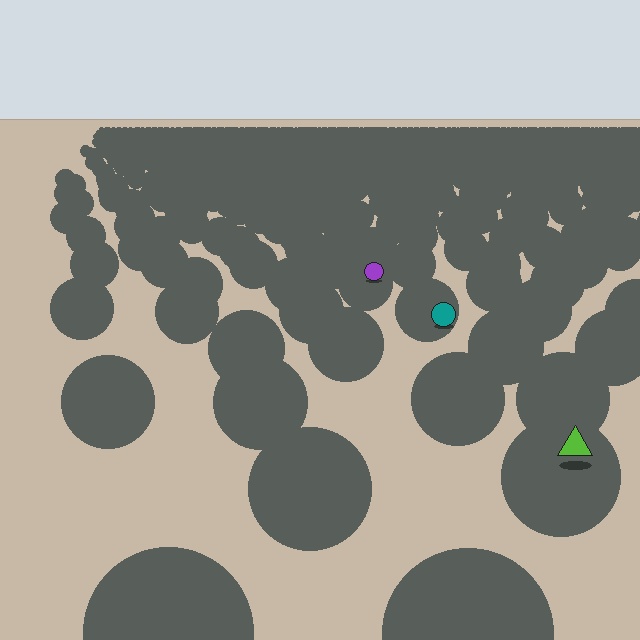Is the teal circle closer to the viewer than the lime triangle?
No. The lime triangle is closer — you can tell from the texture gradient: the ground texture is coarser near it.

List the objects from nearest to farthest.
From nearest to farthest: the lime triangle, the teal circle, the purple circle.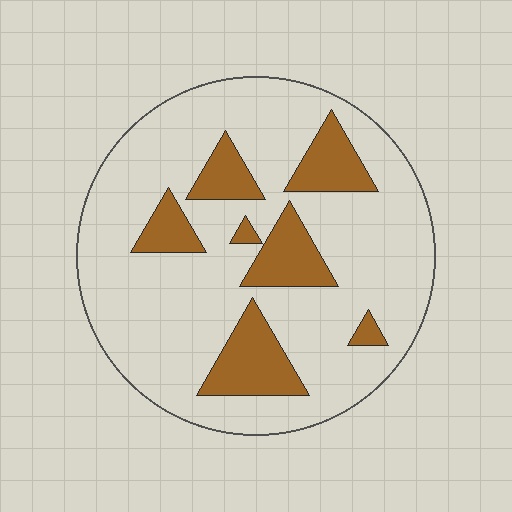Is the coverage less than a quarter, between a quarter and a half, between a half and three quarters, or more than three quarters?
Less than a quarter.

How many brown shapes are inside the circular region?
7.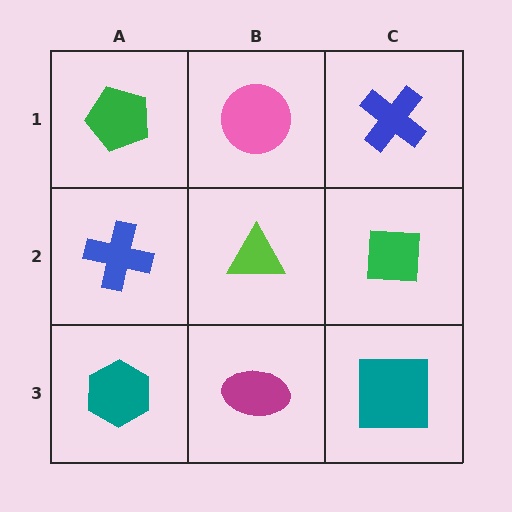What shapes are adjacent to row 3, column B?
A lime triangle (row 2, column B), a teal hexagon (row 3, column A), a teal square (row 3, column C).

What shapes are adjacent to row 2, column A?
A green pentagon (row 1, column A), a teal hexagon (row 3, column A), a lime triangle (row 2, column B).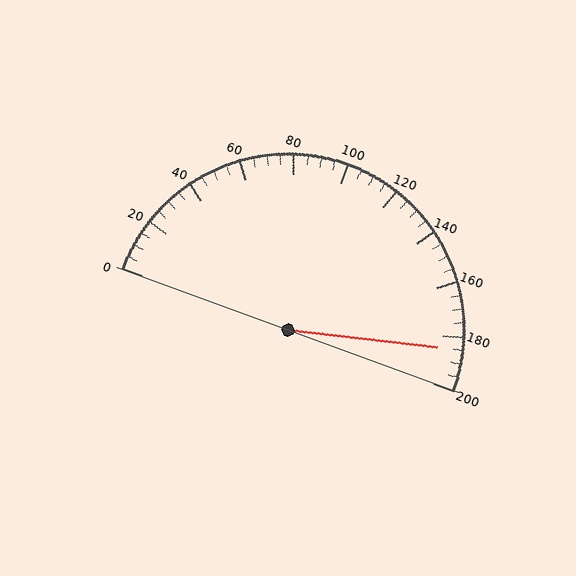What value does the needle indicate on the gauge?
The needle indicates approximately 185.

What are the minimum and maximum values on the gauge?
The gauge ranges from 0 to 200.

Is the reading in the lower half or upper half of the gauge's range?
The reading is in the upper half of the range (0 to 200).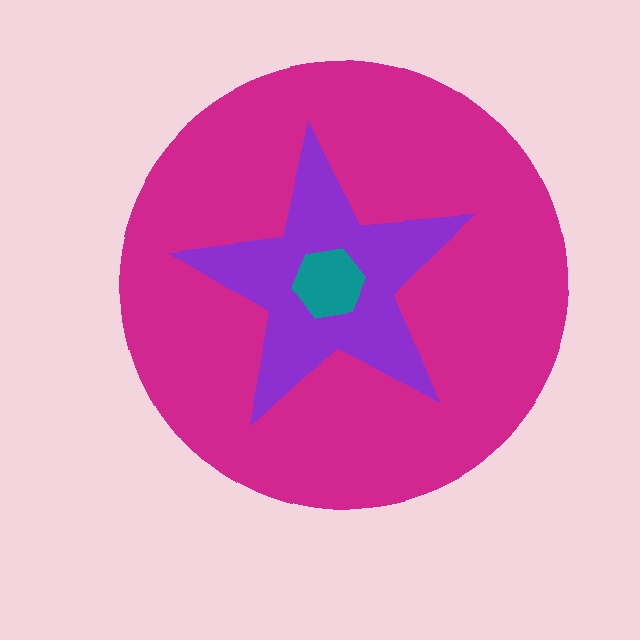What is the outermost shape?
The magenta circle.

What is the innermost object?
The teal hexagon.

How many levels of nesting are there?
3.